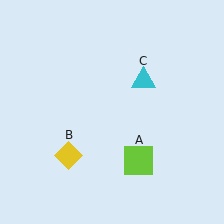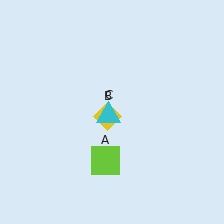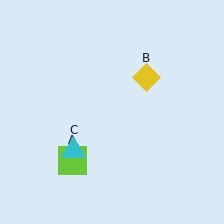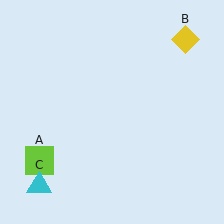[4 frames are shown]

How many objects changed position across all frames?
3 objects changed position: lime square (object A), yellow diamond (object B), cyan triangle (object C).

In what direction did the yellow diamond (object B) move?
The yellow diamond (object B) moved up and to the right.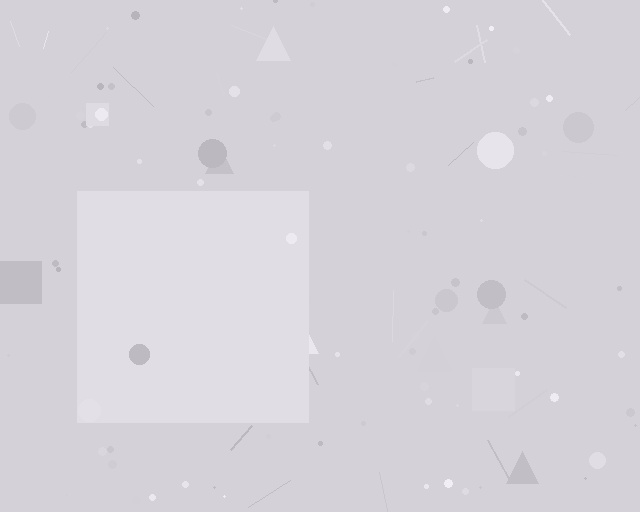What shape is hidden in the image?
A square is hidden in the image.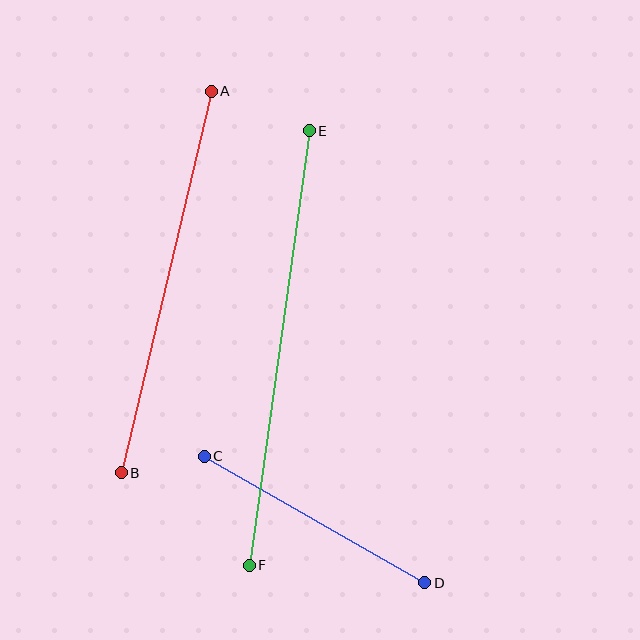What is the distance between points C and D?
The distance is approximately 254 pixels.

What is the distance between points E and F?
The distance is approximately 439 pixels.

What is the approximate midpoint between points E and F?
The midpoint is at approximately (279, 348) pixels.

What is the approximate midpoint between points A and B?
The midpoint is at approximately (166, 282) pixels.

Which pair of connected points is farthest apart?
Points E and F are farthest apart.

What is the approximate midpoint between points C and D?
The midpoint is at approximately (315, 519) pixels.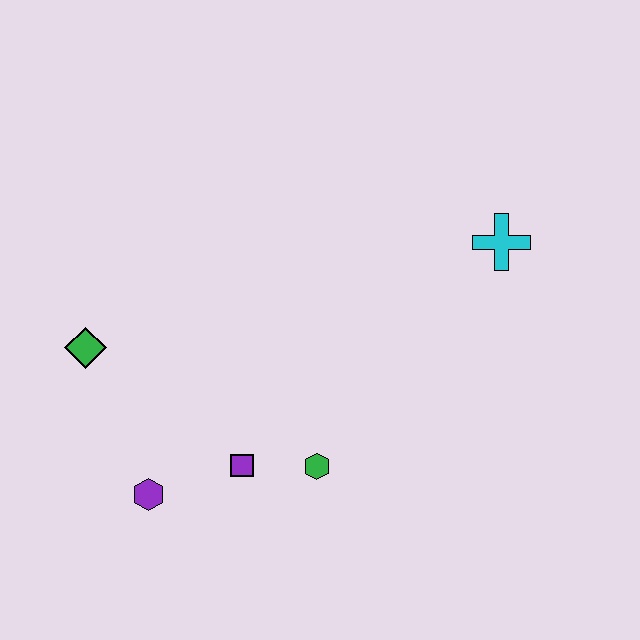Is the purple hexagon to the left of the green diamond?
No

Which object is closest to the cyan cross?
The green hexagon is closest to the cyan cross.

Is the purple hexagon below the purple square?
Yes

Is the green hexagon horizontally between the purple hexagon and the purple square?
No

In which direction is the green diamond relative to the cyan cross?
The green diamond is to the left of the cyan cross.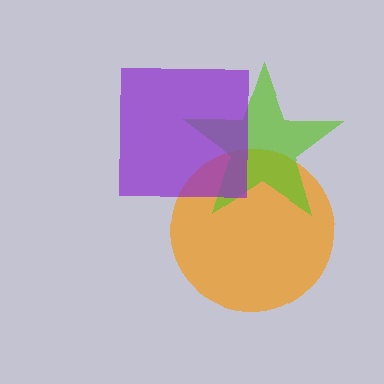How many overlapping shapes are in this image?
There are 3 overlapping shapes in the image.